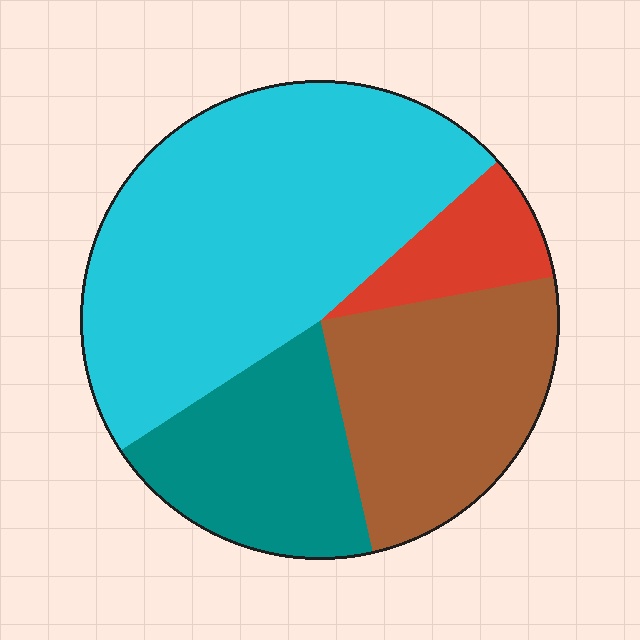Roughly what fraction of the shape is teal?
Teal takes up about one fifth (1/5) of the shape.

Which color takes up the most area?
Cyan, at roughly 50%.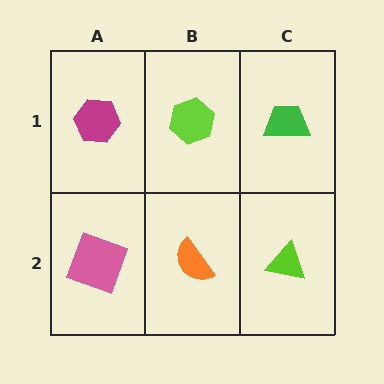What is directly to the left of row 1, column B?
A magenta hexagon.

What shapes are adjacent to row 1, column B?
An orange semicircle (row 2, column B), a magenta hexagon (row 1, column A), a green trapezoid (row 1, column C).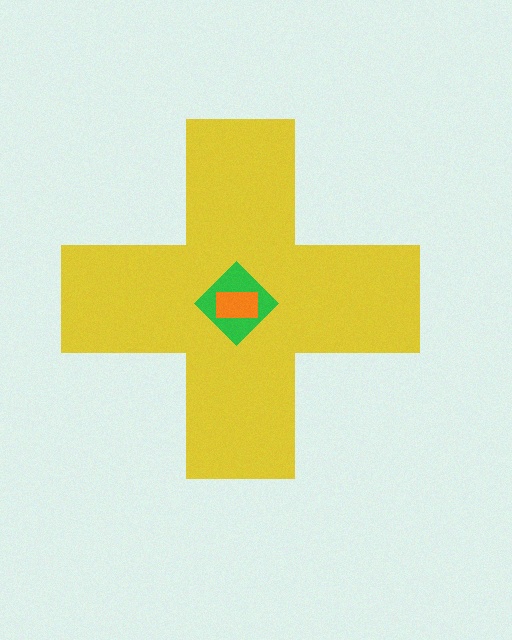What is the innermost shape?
The orange rectangle.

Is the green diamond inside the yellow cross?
Yes.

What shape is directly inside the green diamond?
The orange rectangle.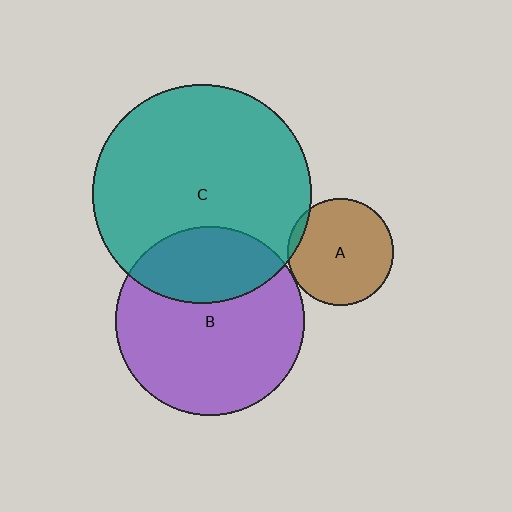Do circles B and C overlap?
Yes.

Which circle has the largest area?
Circle C (teal).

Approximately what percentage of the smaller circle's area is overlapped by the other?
Approximately 30%.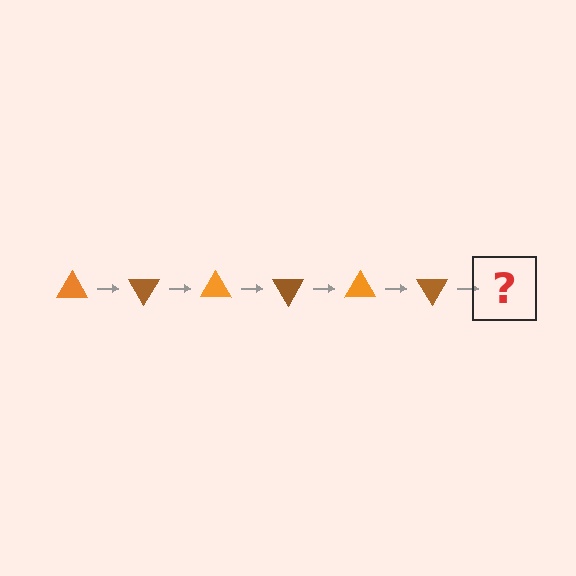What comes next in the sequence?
The next element should be an orange triangle, rotated 360 degrees from the start.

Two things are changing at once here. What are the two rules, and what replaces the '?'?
The two rules are that it rotates 60 degrees each step and the color cycles through orange and brown. The '?' should be an orange triangle, rotated 360 degrees from the start.